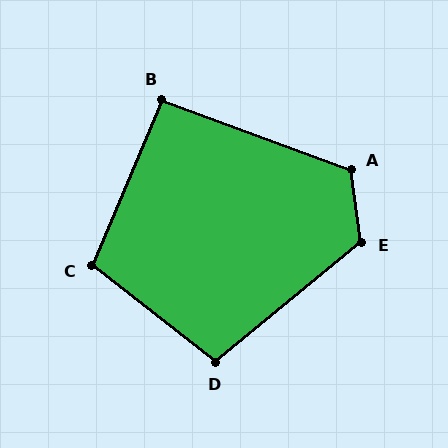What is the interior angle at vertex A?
Approximately 118 degrees (obtuse).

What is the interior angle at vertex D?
Approximately 102 degrees (obtuse).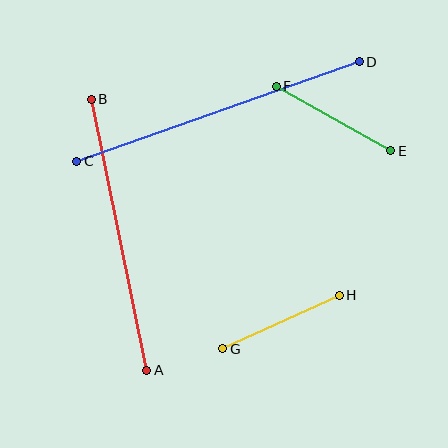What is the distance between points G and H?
The distance is approximately 128 pixels.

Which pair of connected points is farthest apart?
Points C and D are farthest apart.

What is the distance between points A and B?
The distance is approximately 277 pixels.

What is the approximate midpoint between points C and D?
The midpoint is at approximately (218, 112) pixels.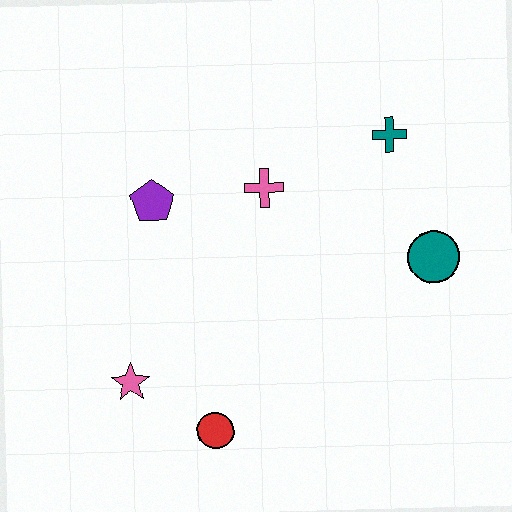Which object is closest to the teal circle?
The teal cross is closest to the teal circle.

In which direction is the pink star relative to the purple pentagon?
The pink star is below the purple pentagon.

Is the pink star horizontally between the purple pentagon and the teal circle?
No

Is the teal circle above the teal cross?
No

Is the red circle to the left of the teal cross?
Yes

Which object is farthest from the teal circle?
The pink star is farthest from the teal circle.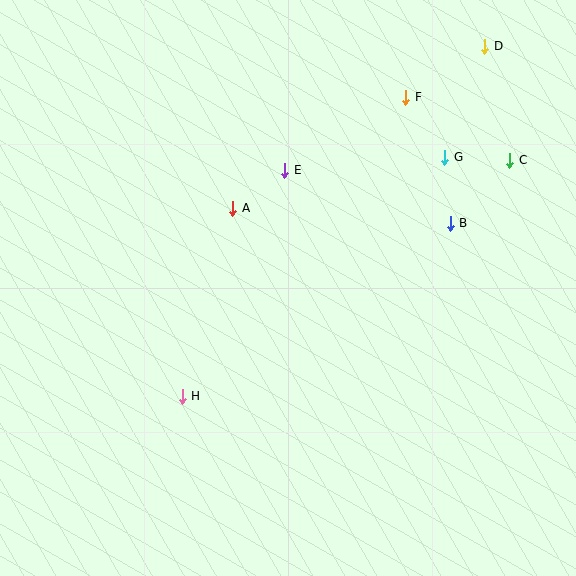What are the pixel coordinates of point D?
Point D is at (485, 46).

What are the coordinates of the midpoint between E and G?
The midpoint between E and G is at (365, 164).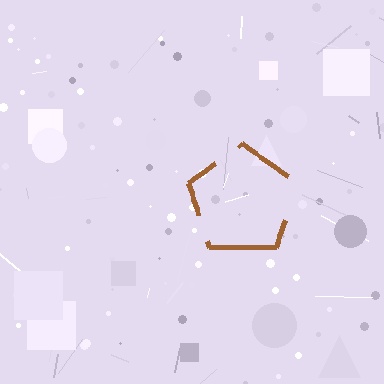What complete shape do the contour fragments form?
The contour fragments form a pentagon.